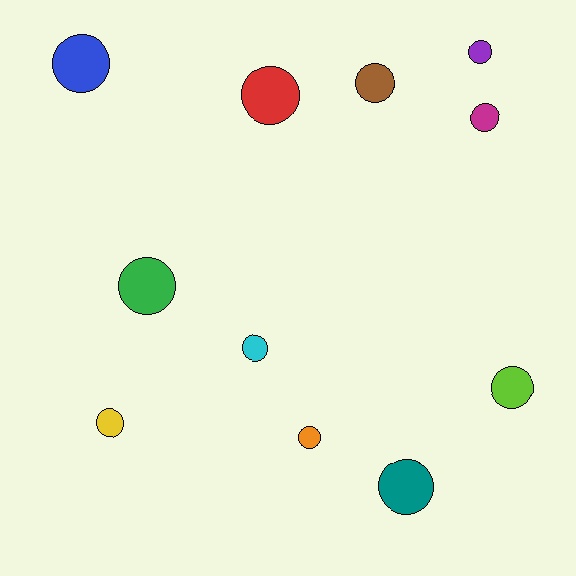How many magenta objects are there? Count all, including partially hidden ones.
There is 1 magenta object.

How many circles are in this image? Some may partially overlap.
There are 11 circles.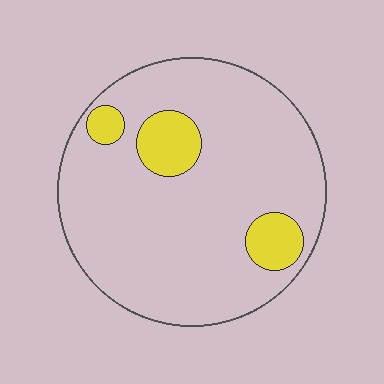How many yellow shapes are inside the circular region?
3.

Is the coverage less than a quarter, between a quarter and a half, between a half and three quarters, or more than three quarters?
Less than a quarter.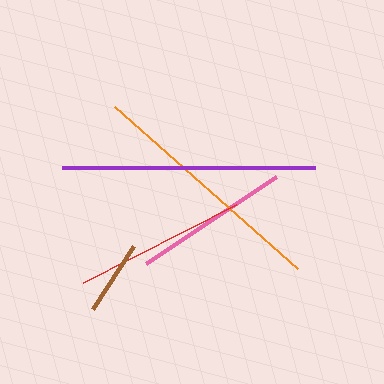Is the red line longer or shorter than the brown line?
The red line is longer than the brown line.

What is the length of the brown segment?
The brown segment is approximately 75 pixels long.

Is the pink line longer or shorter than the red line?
The red line is longer than the pink line.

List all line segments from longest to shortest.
From longest to shortest: purple, orange, red, pink, brown.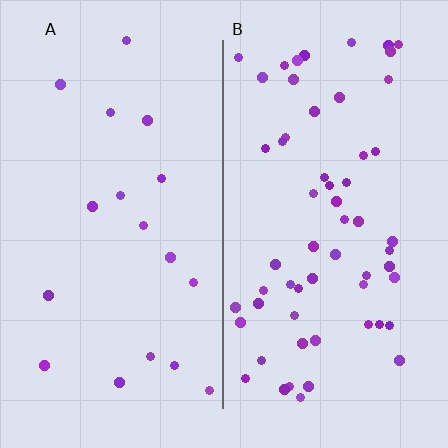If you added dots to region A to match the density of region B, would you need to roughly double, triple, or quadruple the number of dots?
Approximately triple.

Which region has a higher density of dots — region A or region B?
B (the right).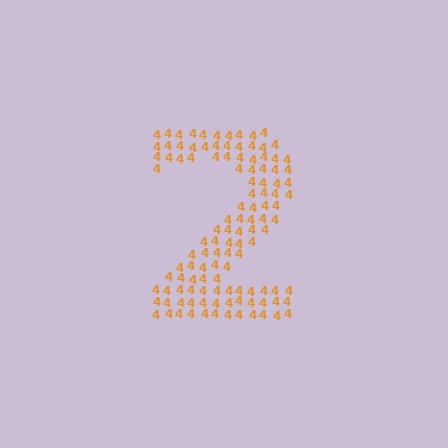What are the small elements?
The small elements are digit 4's.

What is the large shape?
The large shape is the digit 2.